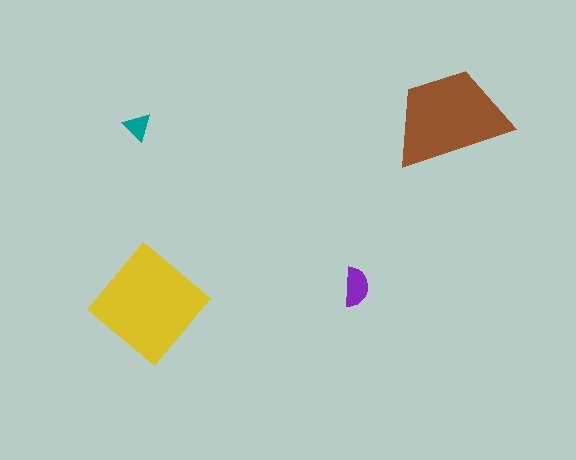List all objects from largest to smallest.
The yellow diamond, the brown trapezoid, the purple semicircle, the teal triangle.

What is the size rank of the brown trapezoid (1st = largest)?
2nd.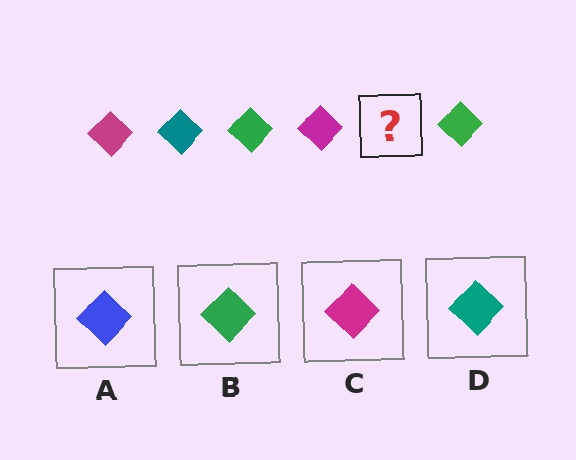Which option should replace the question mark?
Option D.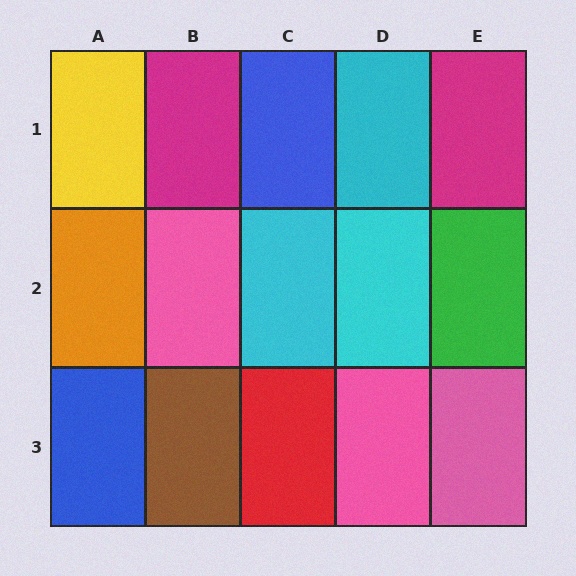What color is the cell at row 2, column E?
Green.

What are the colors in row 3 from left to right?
Blue, brown, red, pink, pink.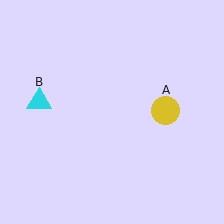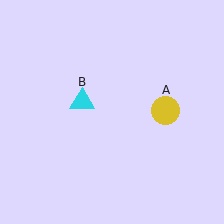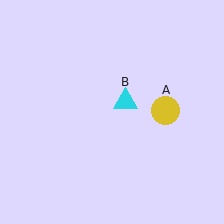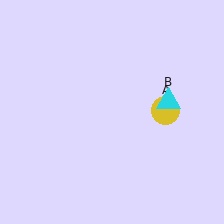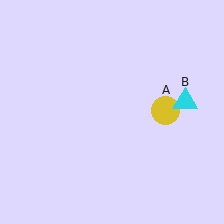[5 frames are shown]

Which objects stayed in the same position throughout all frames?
Yellow circle (object A) remained stationary.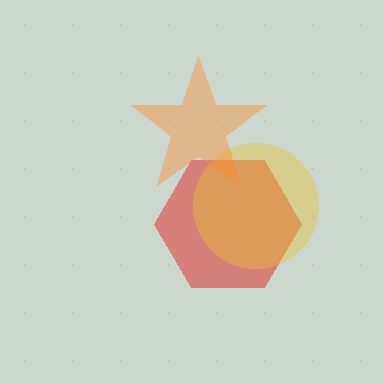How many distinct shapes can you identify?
There are 3 distinct shapes: a red hexagon, a yellow circle, an orange star.